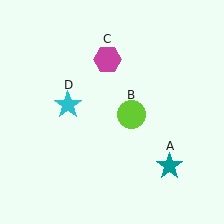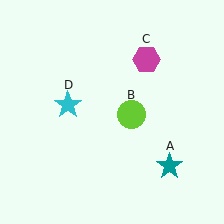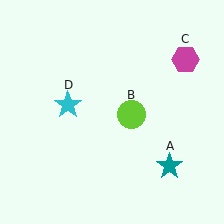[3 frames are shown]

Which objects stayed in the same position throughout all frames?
Teal star (object A) and lime circle (object B) and cyan star (object D) remained stationary.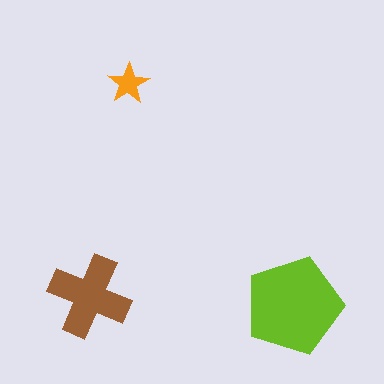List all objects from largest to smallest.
The lime pentagon, the brown cross, the orange star.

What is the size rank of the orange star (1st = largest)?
3rd.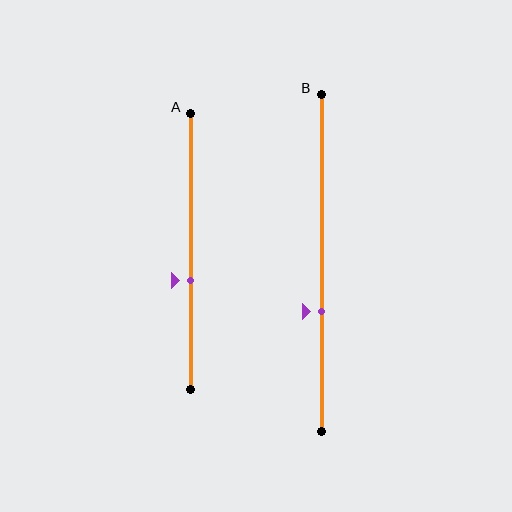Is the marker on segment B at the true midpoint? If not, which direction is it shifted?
No, the marker on segment B is shifted downward by about 14% of the segment length.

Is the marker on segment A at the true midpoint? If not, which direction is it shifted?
No, the marker on segment A is shifted downward by about 10% of the segment length.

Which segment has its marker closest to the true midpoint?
Segment A has its marker closest to the true midpoint.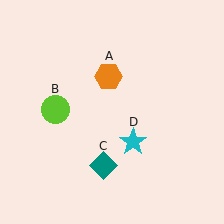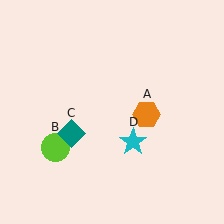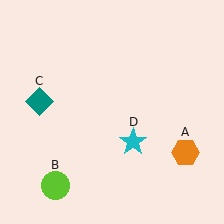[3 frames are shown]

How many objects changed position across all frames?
3 objects changed position: orange hexagon (object A), lime circle (object B), teal diamond (object C).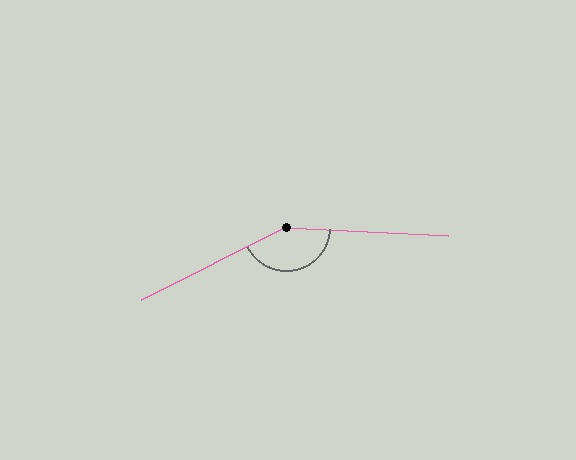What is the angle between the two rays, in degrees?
Approximately 151 degrees.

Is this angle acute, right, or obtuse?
It is obtuse.